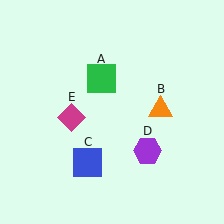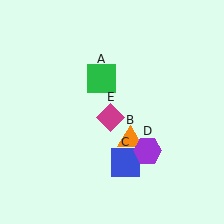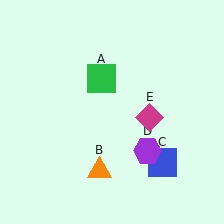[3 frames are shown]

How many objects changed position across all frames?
3 objects changed position: orange triangle (object B), blue square (object C), magenta diamond (object E).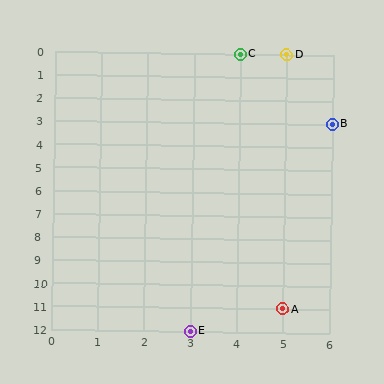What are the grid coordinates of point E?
Point E is at grid coordinates (3, 12).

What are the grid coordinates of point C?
Point C is at grid coordinates (4, 0).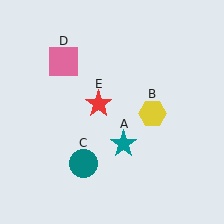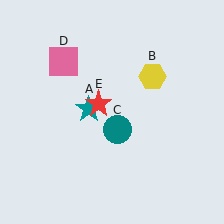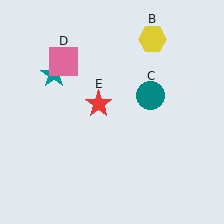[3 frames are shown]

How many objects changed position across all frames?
3 objects changed position: teal star (object A), yellow hexagon (object B), teal circle (object C).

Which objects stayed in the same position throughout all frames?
Pink square (object D) and red star (object E) remained stationary.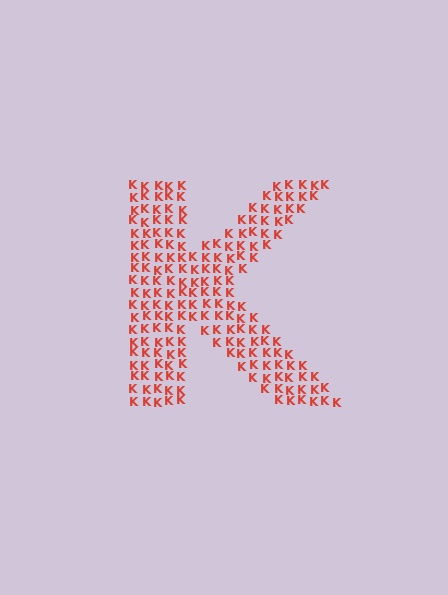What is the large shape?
The large shape is the letter K.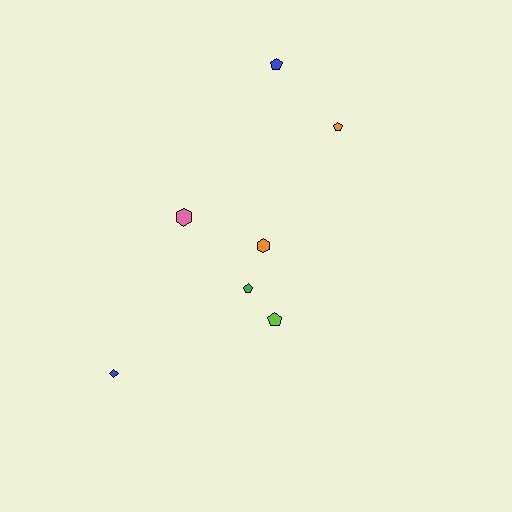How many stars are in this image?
There are no stars.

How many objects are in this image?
There are 7 objects.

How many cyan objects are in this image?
There are no cyan objects.